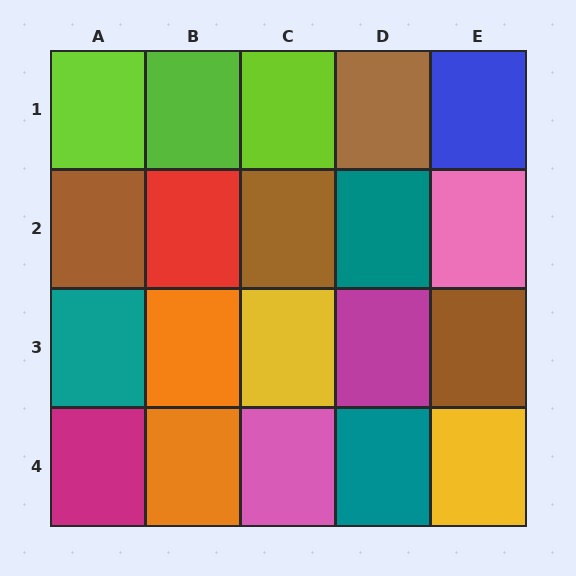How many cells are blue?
1 cell is blue.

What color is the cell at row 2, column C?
Brown.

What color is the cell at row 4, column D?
Teal.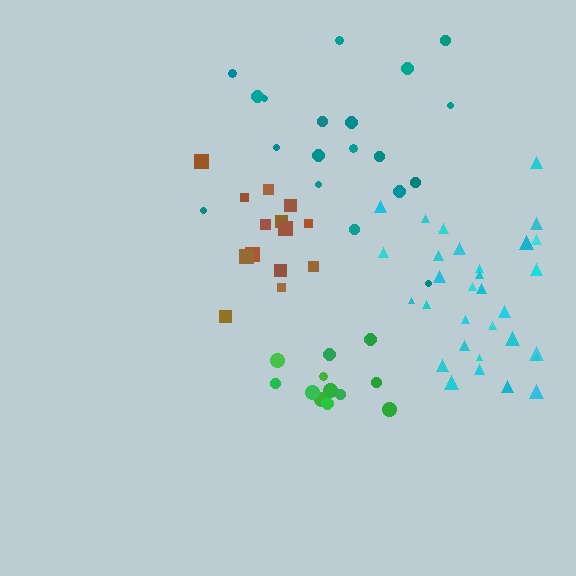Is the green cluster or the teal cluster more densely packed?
Green.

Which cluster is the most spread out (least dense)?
Teal.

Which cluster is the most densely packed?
Green.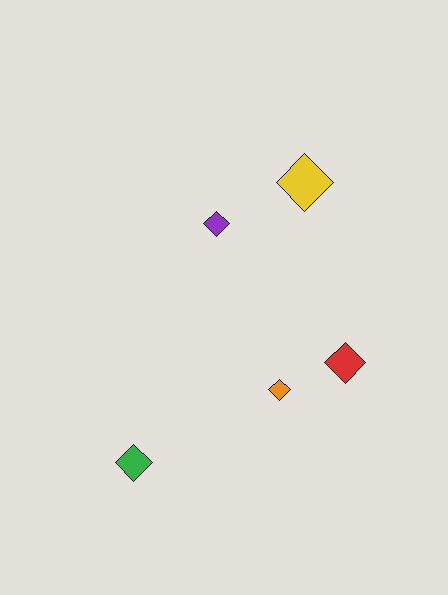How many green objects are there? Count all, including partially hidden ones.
There is 1 green object.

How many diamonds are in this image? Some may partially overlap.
There are 5 diamonds.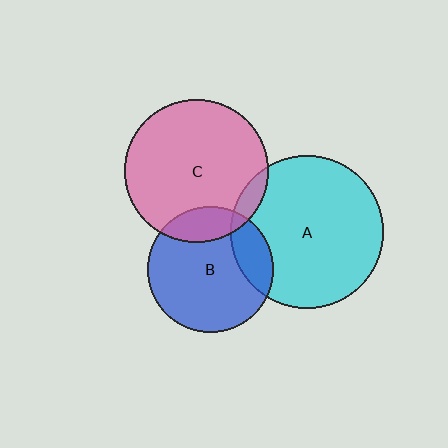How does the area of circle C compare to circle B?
Approximately 1.3 times.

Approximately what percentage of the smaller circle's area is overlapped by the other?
Approximately 20%.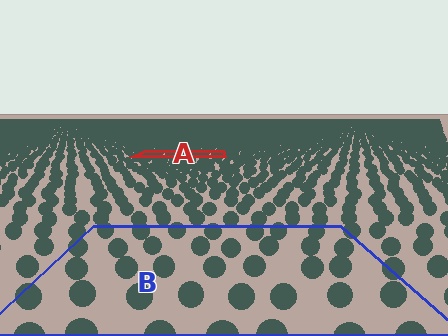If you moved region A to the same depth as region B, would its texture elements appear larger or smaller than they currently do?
They would appear larger. At a closer depth, the same texture elements are projected at a bigger on-screen size.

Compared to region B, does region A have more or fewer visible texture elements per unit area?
Region A has more texture elements per unit area — they are packed more densely because it is farther away.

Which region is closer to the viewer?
Region B is closer. The texture elements there are larger and more spread out.